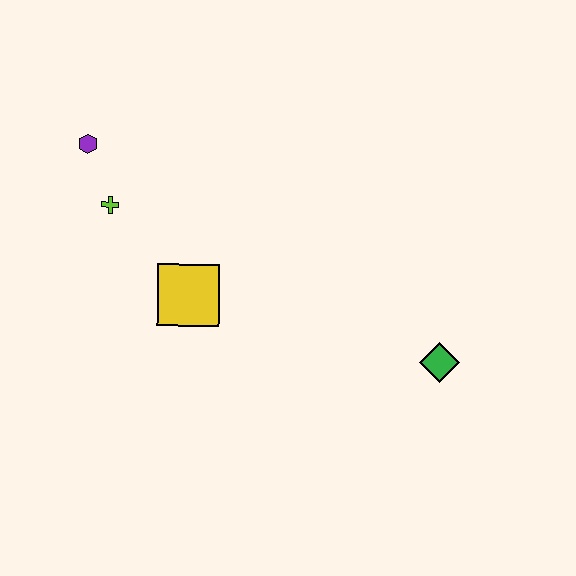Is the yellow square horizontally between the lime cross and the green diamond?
Yes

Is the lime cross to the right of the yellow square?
No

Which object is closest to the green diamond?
The yellow square is closest to the green diamond.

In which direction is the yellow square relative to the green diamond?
The yellow square is to the left of the green diamond.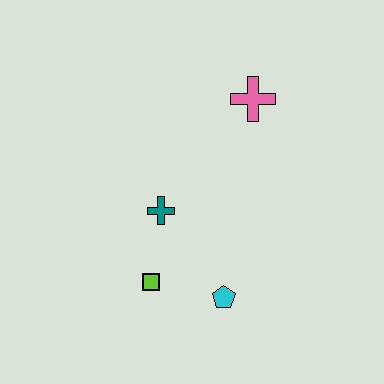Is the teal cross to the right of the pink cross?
No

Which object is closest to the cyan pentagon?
The lime square is closest to the cyan pentagon.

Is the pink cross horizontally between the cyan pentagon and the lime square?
No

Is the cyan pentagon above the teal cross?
No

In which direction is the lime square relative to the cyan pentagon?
The lime square is to the left of the cyan pentagon.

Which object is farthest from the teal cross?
The pink cross is farthest from the teal cross.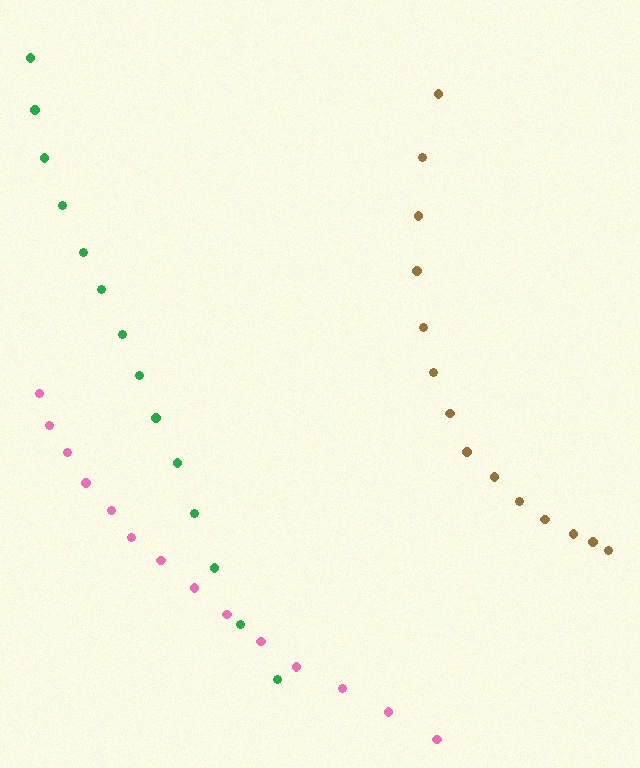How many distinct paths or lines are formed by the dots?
There are 3 distinct paths.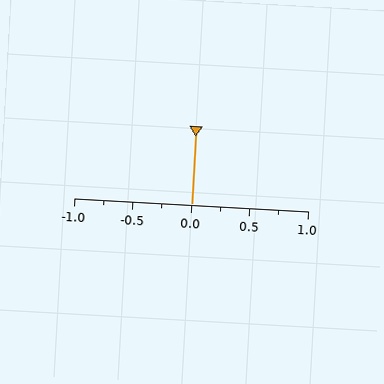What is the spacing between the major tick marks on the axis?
The major ticks are spaced 0.5 apart.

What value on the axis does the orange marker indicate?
The marker indicates approximately 0.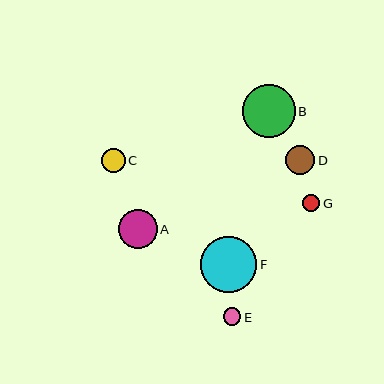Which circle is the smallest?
Circle E is the smallest with a size of approximately 17 pixels.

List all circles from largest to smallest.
From largest to smallest: F, B, A, D, C, G, E.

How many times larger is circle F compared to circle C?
Circle F is approximately 2.4 times the size of circle C.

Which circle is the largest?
Circle F is the largest with a size of approximately 56 pixels.